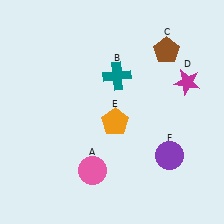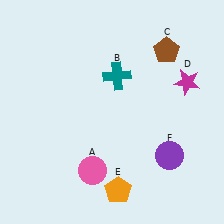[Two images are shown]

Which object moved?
The orange pentagon (E) moved down.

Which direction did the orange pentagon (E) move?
The orange pentagon (E) moved down.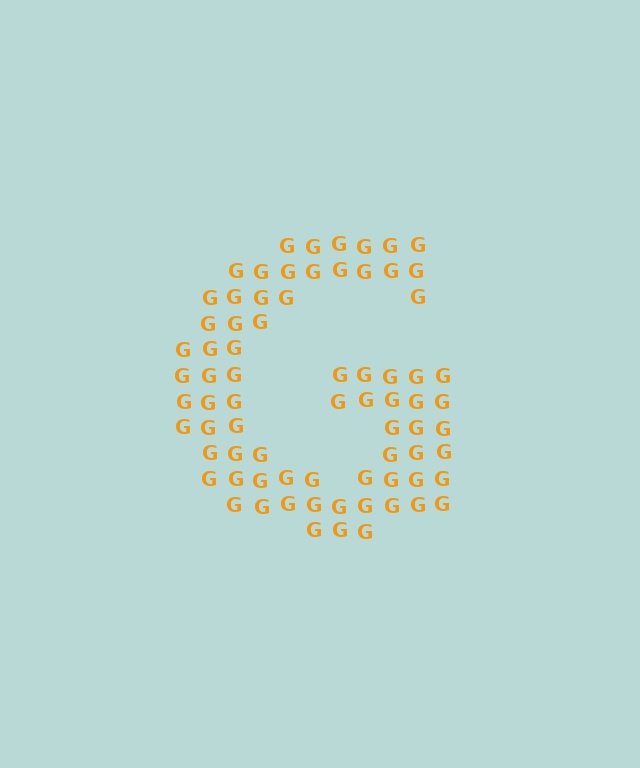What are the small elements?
The small elements are letter G's.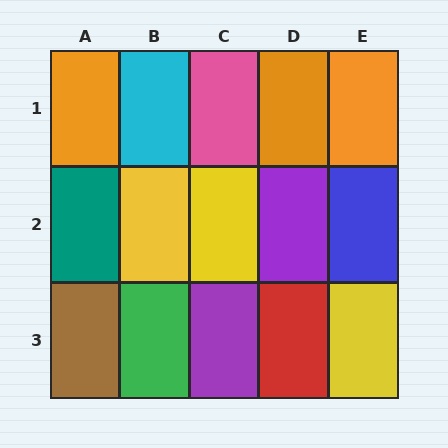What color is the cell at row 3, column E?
Yellow.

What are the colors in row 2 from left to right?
Teal, yellow, yellow, purple, blue.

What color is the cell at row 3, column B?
Green.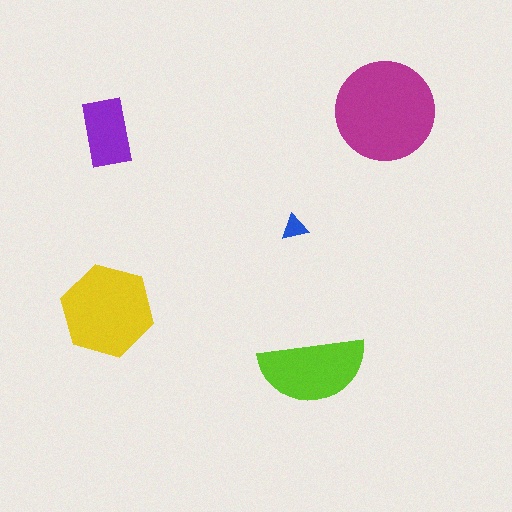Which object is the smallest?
The blue triangle.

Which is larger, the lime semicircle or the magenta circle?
The magenta circle.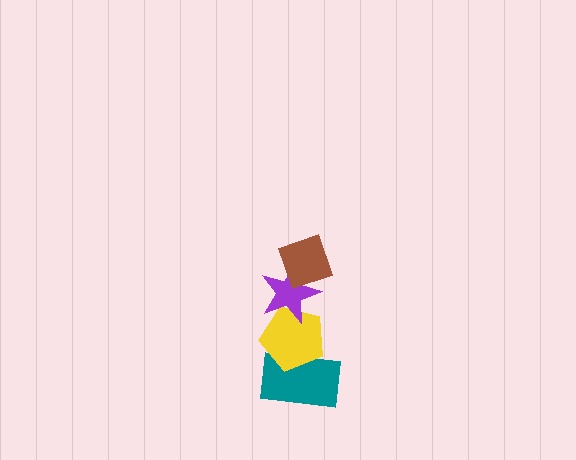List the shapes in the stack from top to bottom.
From top to bottom: the brown diamond, the purple star, the yellow pentagon, the teal rectangle.